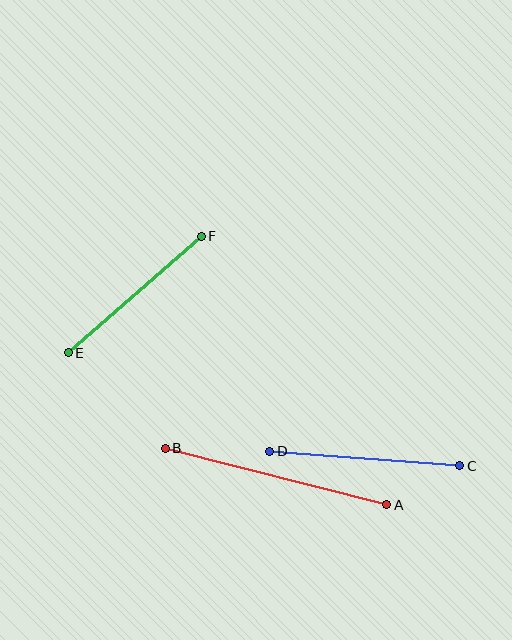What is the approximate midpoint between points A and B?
The midpoint is at approximately (276, 477) pixels.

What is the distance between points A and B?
The distance is approximately 229 pixels.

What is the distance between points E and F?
The distance is approximately 177 pixels.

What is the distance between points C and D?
The distance is approximately 191 pixels.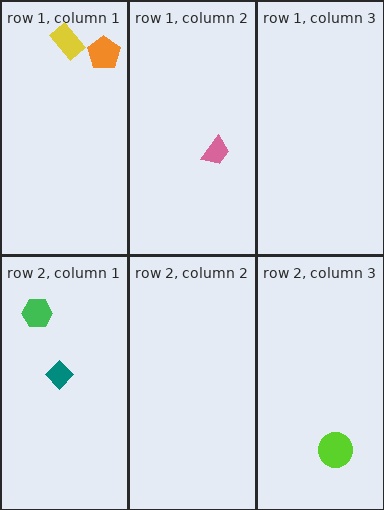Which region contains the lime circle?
The row 2, column 3 region.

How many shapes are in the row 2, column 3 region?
1.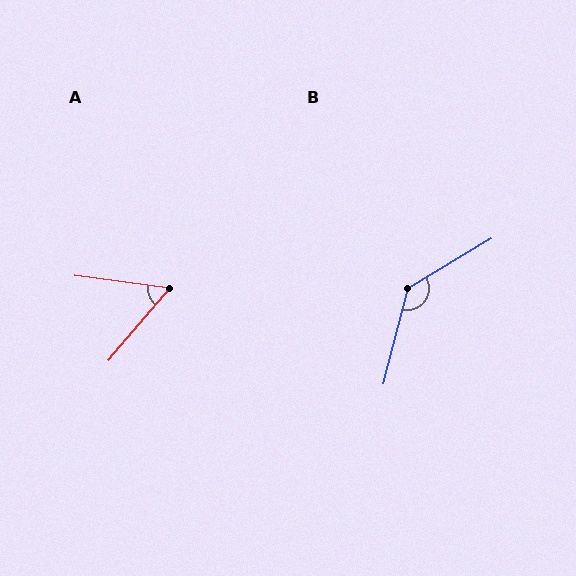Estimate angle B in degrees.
Approximately 135 degrees.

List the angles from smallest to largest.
A (57°), B (135°).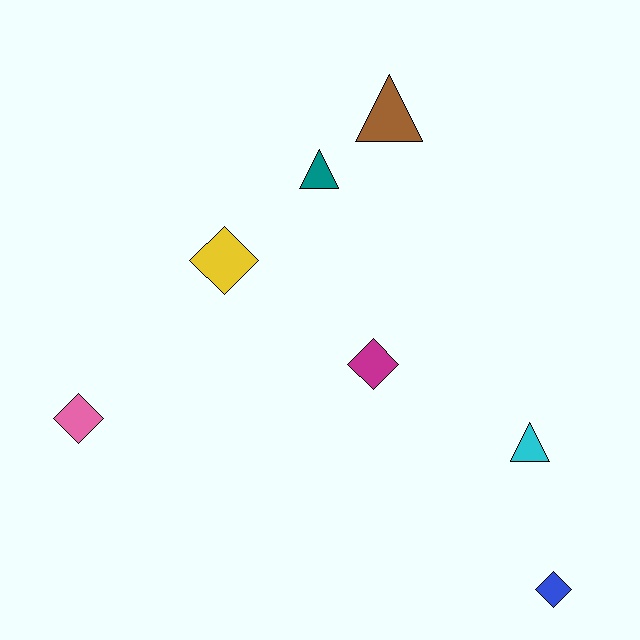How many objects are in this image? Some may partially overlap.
There are 7 objects.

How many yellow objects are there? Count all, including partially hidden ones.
There is 1 yellow object.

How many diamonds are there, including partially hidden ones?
There are 4 diamonds.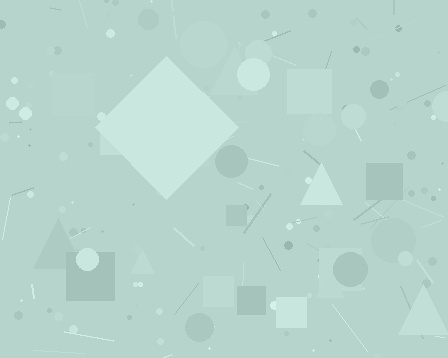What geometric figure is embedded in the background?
A diamond is embedded in the background.